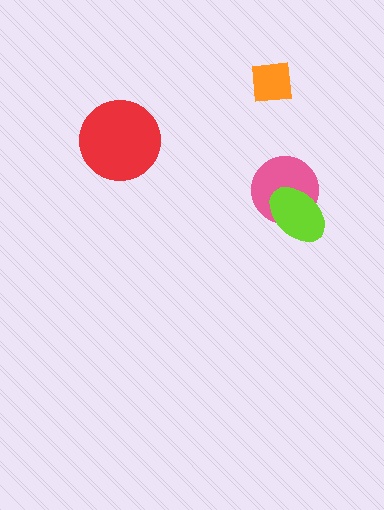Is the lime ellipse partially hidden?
No, no other shape covers it.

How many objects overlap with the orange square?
0 objects overlap with the orange square.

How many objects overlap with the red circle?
0 objects overlap with the red circle.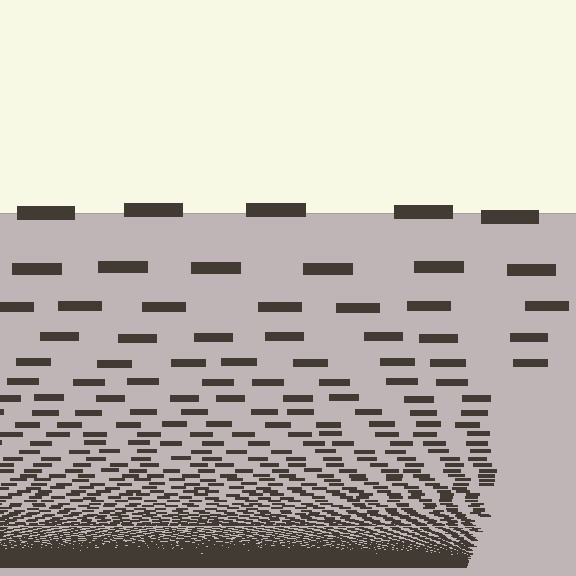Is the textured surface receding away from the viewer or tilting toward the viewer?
The surface appears to tilt toward the viewer. Texture elements get larger and sparser toward the top.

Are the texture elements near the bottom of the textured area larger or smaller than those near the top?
Smaller. The gradient is inverted — elements near the bottom are smaller and denser.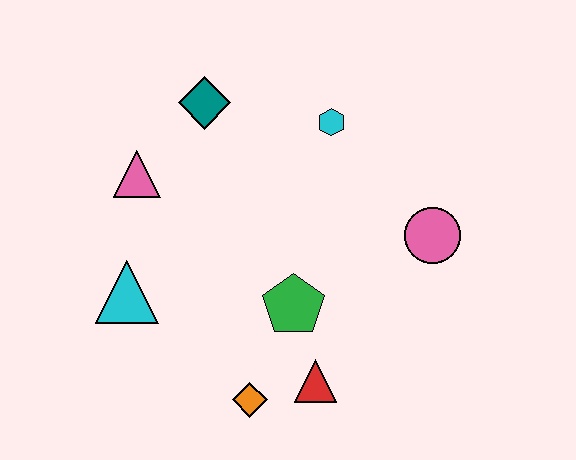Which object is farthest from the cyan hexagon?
The orange diamond is farthest from the cyan hexagon.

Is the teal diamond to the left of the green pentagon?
Yes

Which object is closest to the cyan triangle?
The pink triangle is closest to the cyan triangle.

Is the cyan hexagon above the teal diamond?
No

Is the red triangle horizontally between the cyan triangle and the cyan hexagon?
Yes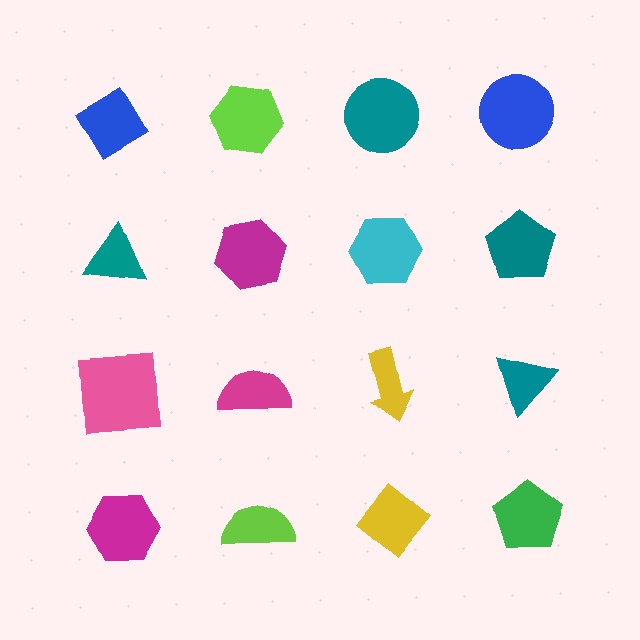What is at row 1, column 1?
A blue diamond.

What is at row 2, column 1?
A teal triangle.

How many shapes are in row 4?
4 shapes.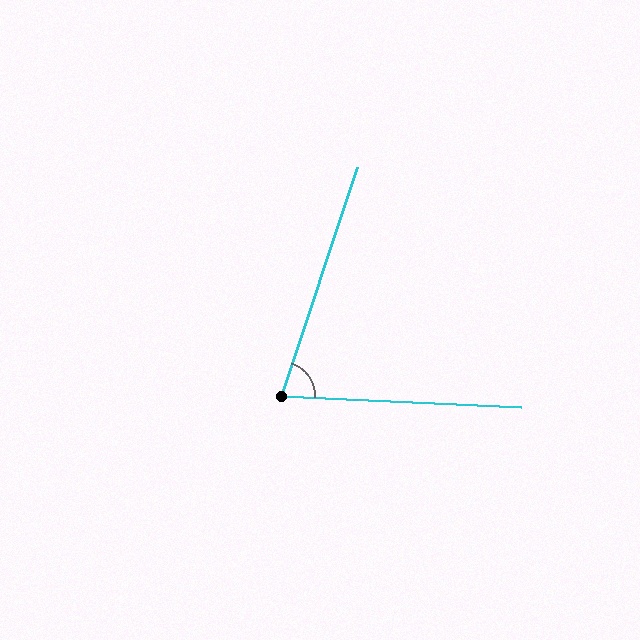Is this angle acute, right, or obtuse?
It is acute.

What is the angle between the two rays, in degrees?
Approximately 74 degrees.